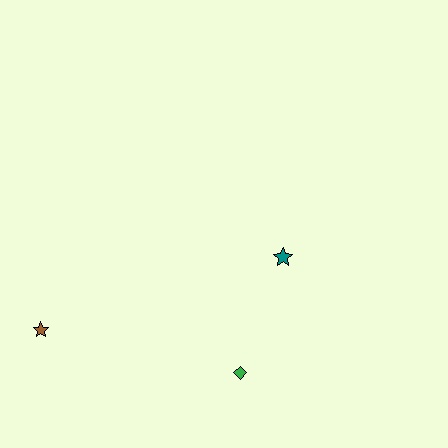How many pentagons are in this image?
There are no pentagons.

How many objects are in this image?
There are 3 objects.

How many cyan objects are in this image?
There are no cyan objects.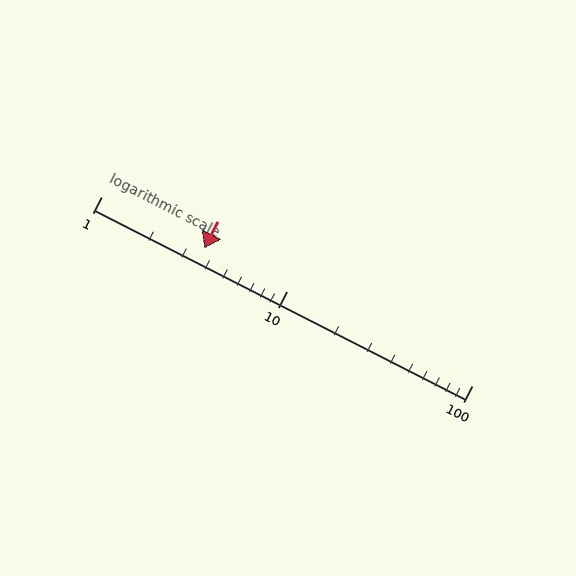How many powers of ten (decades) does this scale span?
The scale spans 2 decades, from 1 to 100.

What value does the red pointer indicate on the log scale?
The pointer indicates approximately 3.6.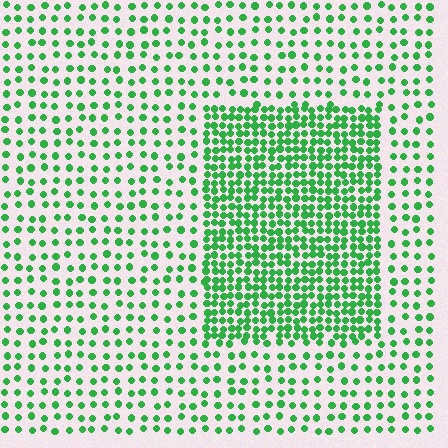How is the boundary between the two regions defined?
The boundary is defined by a change in element density (approximately 2.4x ratio). All elements are the same color, size, and shape.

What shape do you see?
I see a rectangle.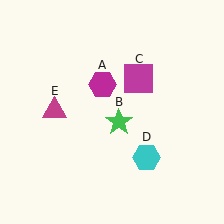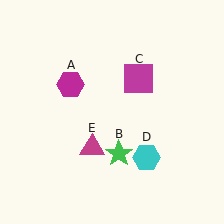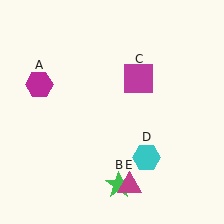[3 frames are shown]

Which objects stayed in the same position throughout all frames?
Magenta square (object C) and cyan hexagon (object D) remained stationary.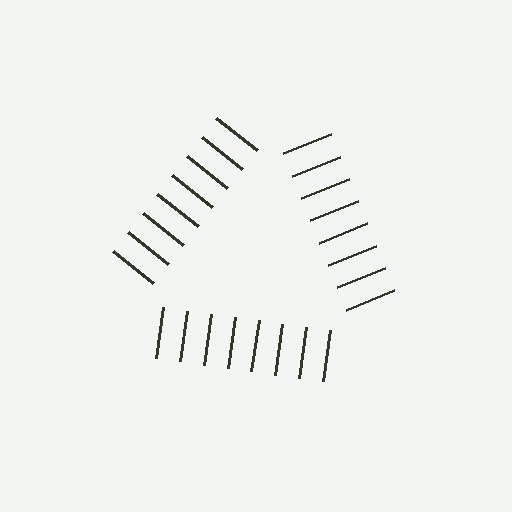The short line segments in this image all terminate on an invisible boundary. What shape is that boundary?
An illusory triangle — the line segments terminate on its edges but no continuous stroke is drawn.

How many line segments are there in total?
24 — 8 along each of the 3 edges.